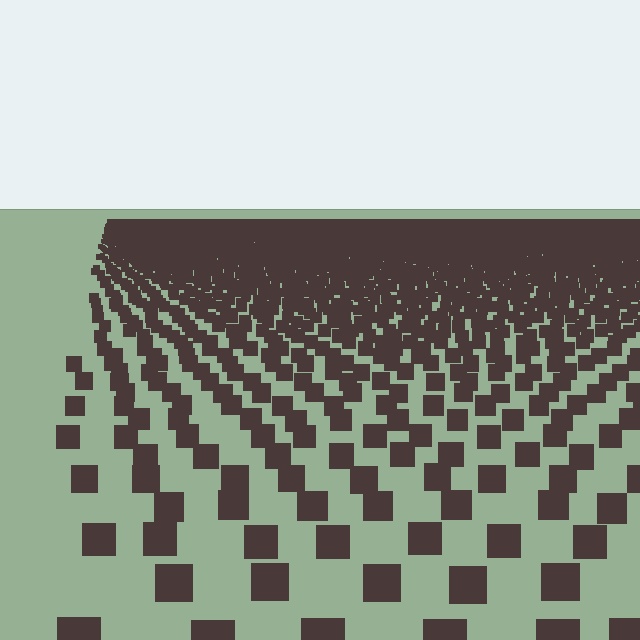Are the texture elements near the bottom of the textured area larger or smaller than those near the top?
Larger. Near the bottom, elements are closer to the viewer and appear at a bigger on-screen size.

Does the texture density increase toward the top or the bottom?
Density increases toward the top.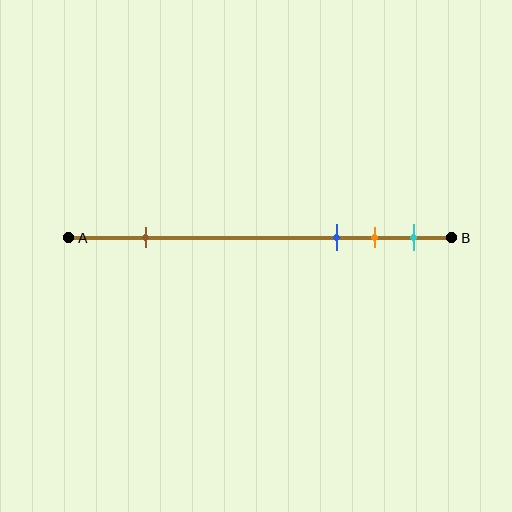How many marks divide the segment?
There are 4 marks dividing the segment.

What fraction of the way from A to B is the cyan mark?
The cyan mark is approximately 90% (0.9) of the way from A to B.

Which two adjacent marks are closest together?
The orange and cyan marks are the closest adjacent pair.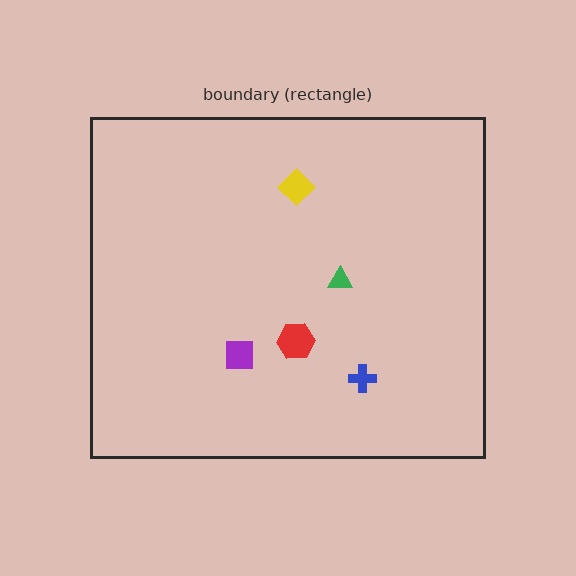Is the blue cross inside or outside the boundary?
Inside.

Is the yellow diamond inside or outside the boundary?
Inside.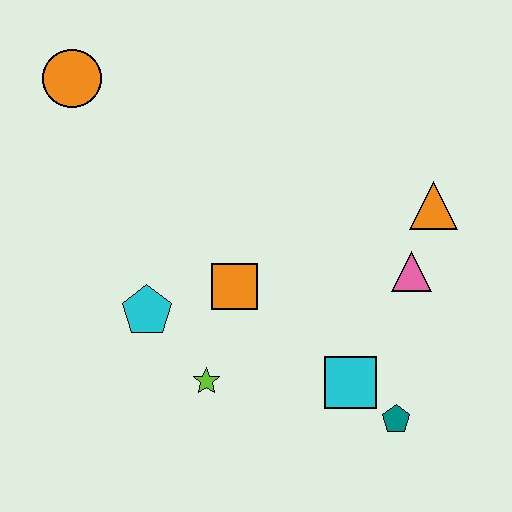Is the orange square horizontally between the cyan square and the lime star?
Yes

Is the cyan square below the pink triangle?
Yes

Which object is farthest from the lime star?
The orange circle is farthest from the lime star.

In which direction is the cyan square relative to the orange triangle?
The cyan square is below the orange triangle.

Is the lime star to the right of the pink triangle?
No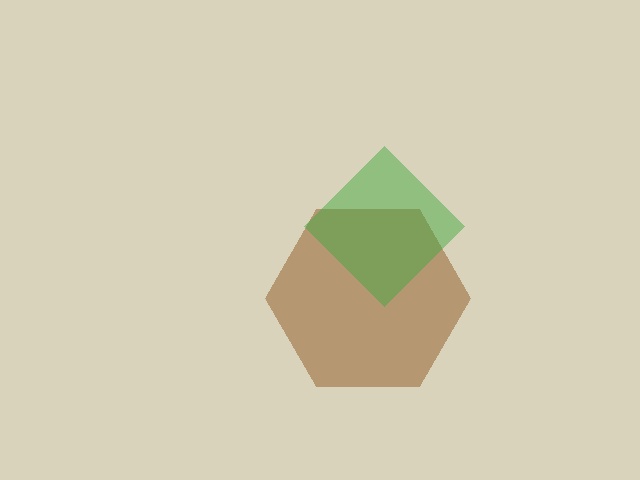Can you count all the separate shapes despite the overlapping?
Yes, there are 2 separate shapes.